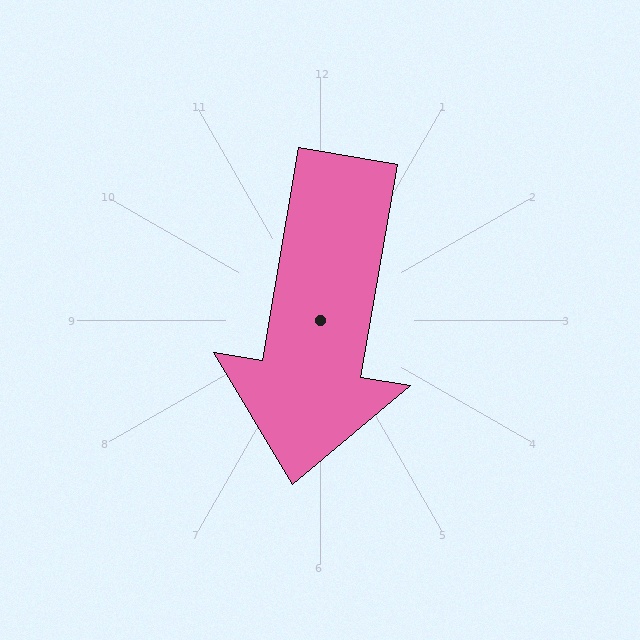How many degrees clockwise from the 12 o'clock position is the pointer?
Approximately 190 degrees.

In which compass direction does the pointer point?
South.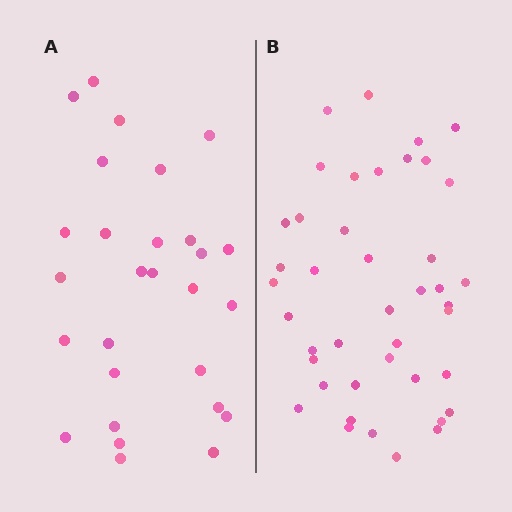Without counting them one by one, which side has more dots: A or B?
Region B (the right region) has more dots.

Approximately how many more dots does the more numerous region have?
Region B has approximately 15 more dots than region A.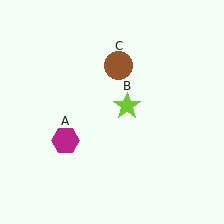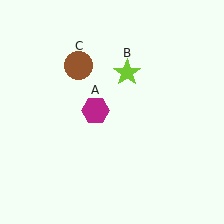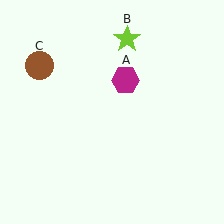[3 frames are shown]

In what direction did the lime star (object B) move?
The lime star (object B) moved up.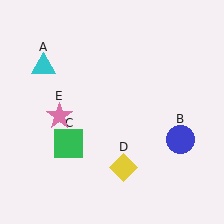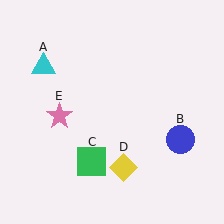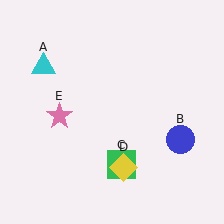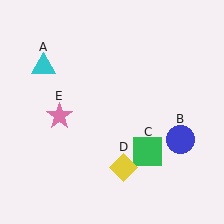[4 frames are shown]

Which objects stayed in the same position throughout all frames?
Cyan triangle (object A) and blue circle (object B) and yellow diamond (object D) and pink star (object E) remained stationary.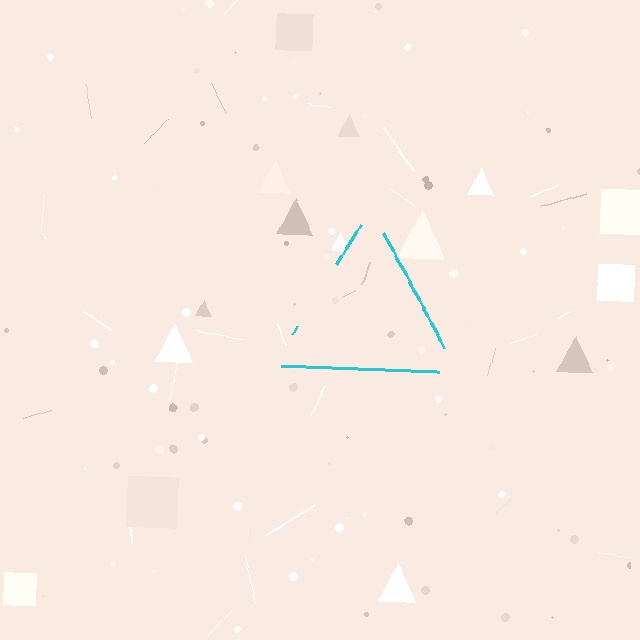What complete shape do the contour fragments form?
The contour fragments form a triangle.